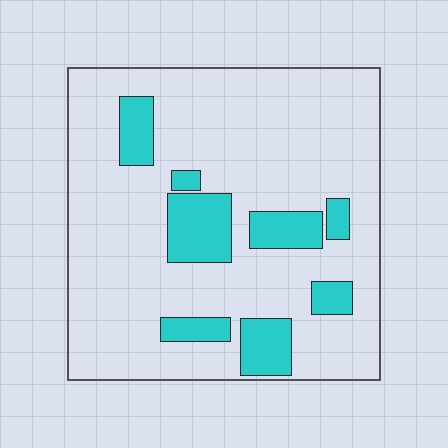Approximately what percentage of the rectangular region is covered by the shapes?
Approximately 20%.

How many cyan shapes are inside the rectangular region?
8.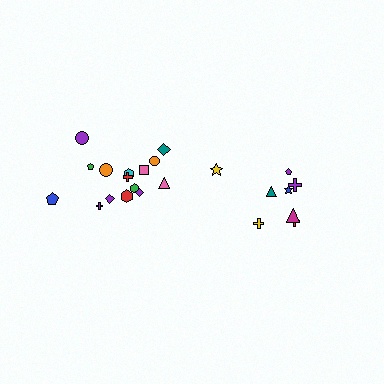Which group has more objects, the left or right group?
The left group.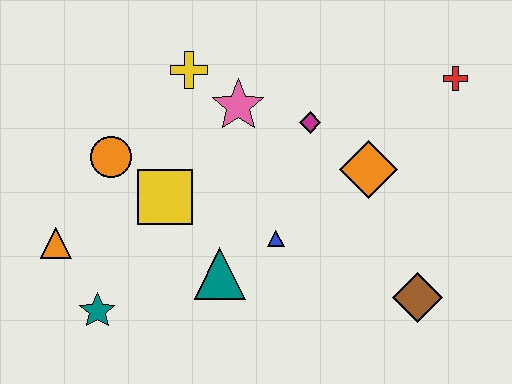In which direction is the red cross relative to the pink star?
The red cross is to the right of the pink star.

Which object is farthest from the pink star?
The brown diamond is farthest from the pink star.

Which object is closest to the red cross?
The orange diamond is closest to the red cross.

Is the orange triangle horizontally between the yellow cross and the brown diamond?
No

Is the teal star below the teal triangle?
Yes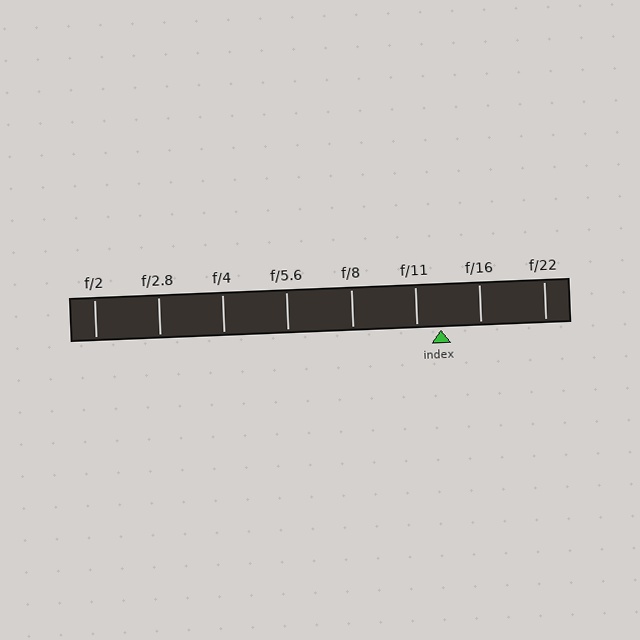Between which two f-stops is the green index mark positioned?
The index mark is between f/11 and f/16.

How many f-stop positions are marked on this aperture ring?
There are 8 f-stop positions marked.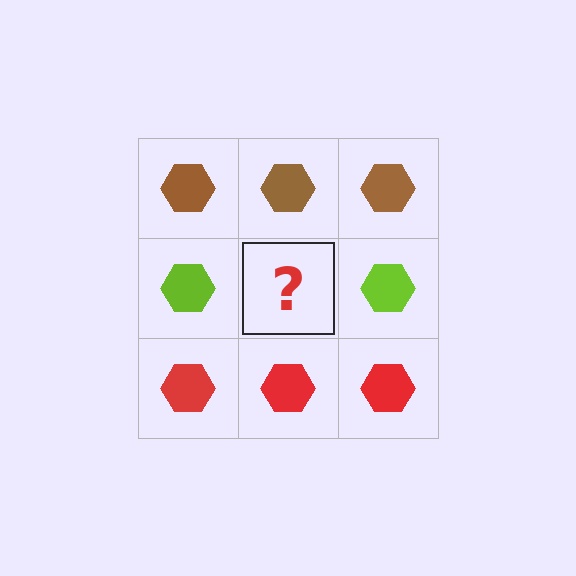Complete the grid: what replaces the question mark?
The question mark should be replaced with a lime hexagon.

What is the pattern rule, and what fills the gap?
The rule is that each row has a consistent color. The gap should be filled with a lime hexagon.